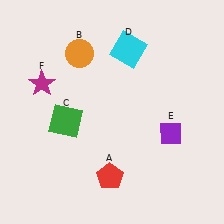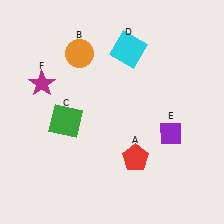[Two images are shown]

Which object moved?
The red pentagon (A) moved right.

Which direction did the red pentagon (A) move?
The red pentagon (A) moved right.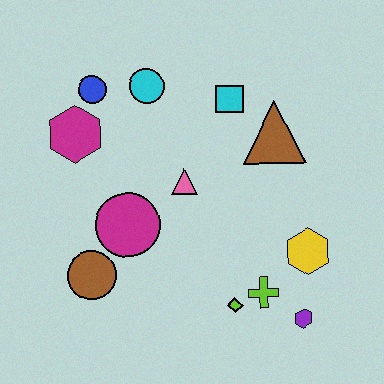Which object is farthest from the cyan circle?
The purple hexagon is farthest from the cyan circle.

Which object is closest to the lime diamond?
The lime cross is closest to the lime diamond.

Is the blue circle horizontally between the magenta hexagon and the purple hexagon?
Yes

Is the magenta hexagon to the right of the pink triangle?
No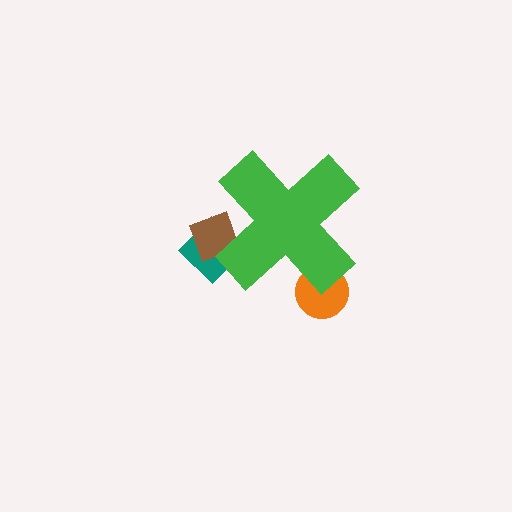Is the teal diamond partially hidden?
Yes, the teal diamond is partially hidden behind the green cross.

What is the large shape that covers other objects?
A green cross.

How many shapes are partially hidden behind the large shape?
3 shapes are partially hidden.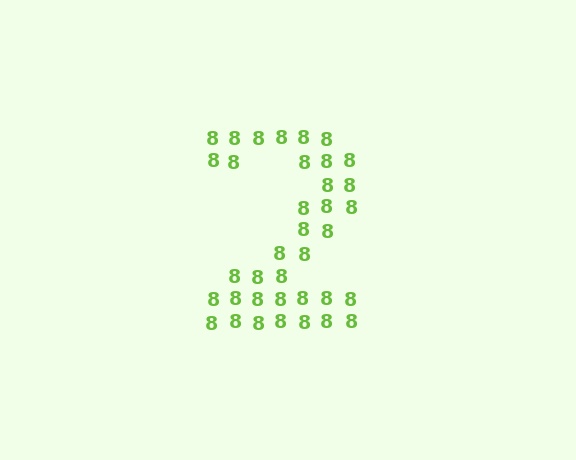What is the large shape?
The large shape is the digit 2.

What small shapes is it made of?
It is made of small digit 8's.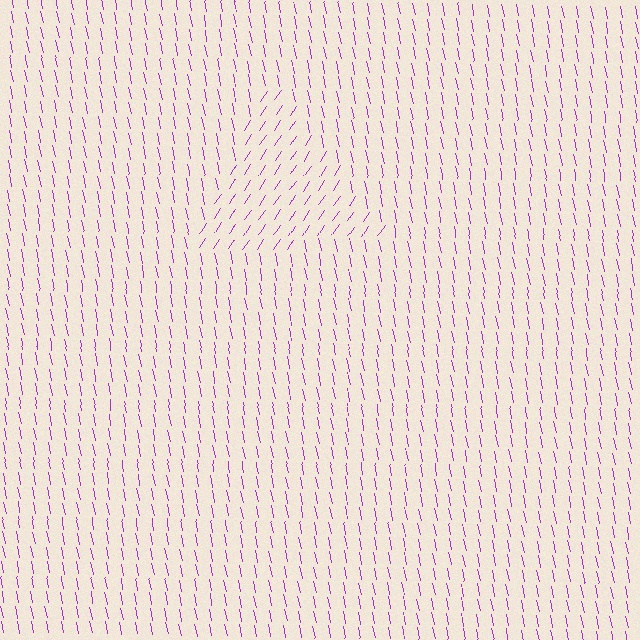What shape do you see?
I see a triangle.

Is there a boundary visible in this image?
Yes, there is a texture boundary formed by a change in line orientation.